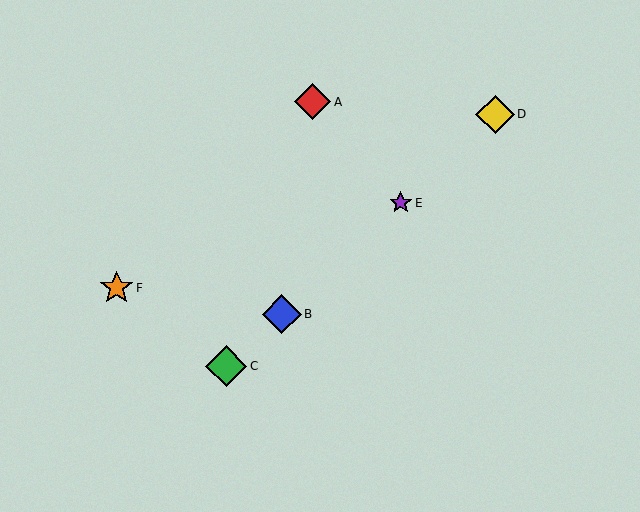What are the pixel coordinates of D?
Object D is at (495, 114).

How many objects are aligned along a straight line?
4 objects (B, C, D, E) are aligned along a straight line.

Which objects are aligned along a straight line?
Objects B, C, D, E are aligned along a straight line.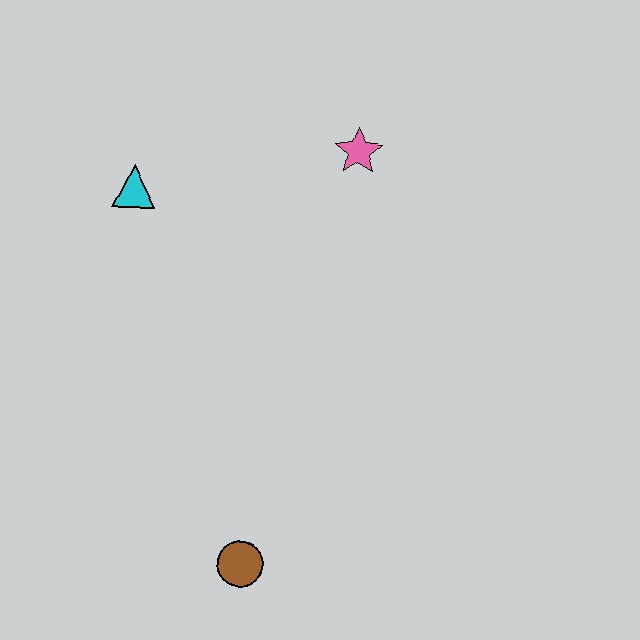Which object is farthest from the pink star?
The brown circle is farthest from the pink star.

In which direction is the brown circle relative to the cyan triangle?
The brown circle is below the cyan triangle.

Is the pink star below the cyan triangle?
No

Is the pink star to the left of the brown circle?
No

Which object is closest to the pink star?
The cyan triangle is closest to the pink star.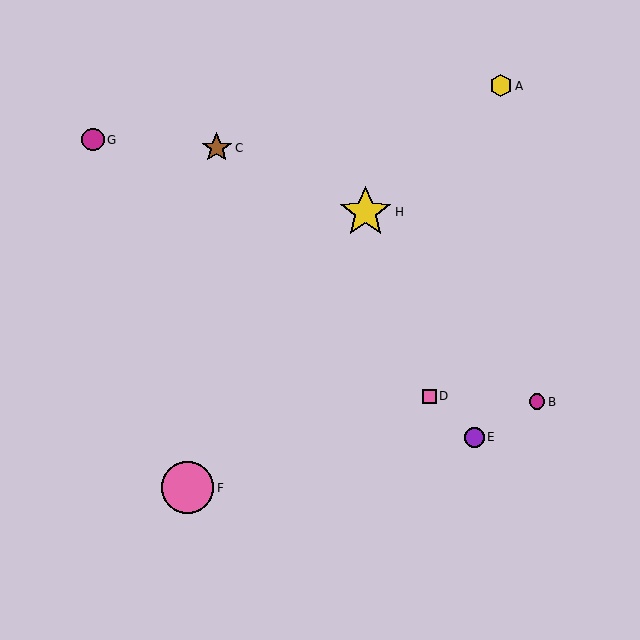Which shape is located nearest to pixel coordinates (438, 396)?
The pink square (labeled D) at (430, 396) is nearest to that location.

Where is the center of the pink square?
The center of the pink square is at (430, 396).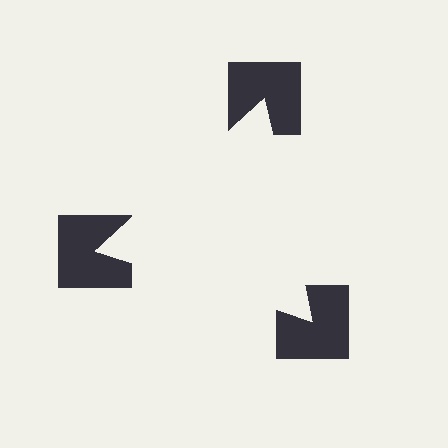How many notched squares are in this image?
There are 3 — one at each vertex of the illusory triangle.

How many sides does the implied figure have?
3 sides.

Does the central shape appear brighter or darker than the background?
It typically appears slightly brighter than the background, even though no actual brightness change is drawn.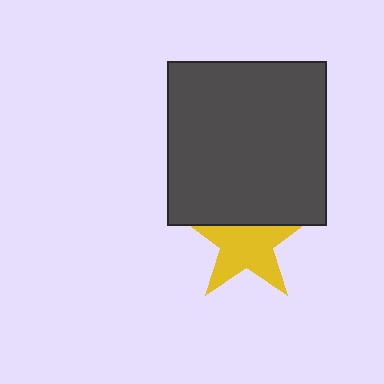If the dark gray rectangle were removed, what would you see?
You would see the complete yellow star.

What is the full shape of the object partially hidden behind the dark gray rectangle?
The partially hidden object is a yellow star.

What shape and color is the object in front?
The object in front is a dark gray rectangle.